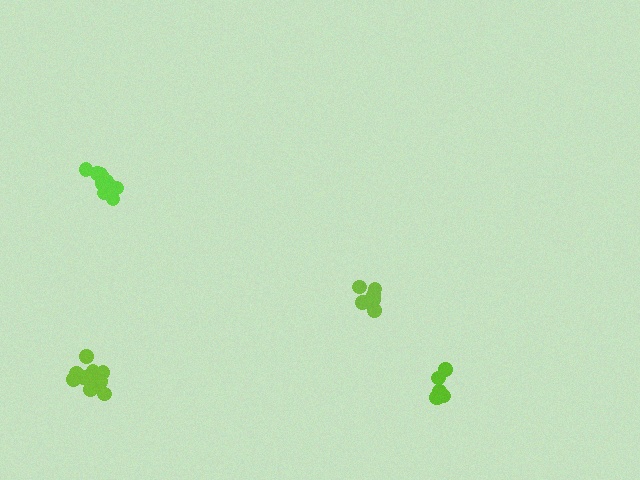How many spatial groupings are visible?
There are 4 spatial groupings.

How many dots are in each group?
Group 1: 12 dots, Group 2: 7 dots, Group 3: 7 dots, Group 4: 10 dots (36 total).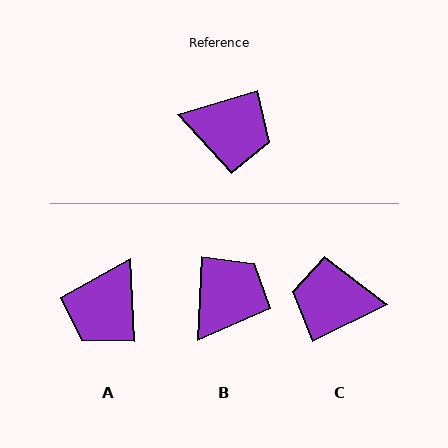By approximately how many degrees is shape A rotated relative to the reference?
Approximately 104 degrees clockwise.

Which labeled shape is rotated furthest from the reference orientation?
C, about 171 degrees away.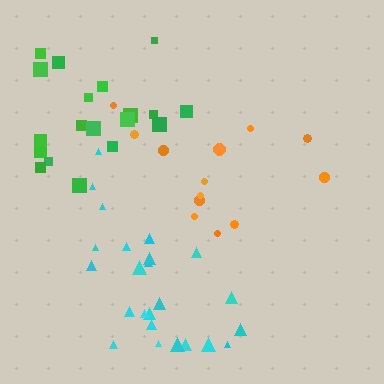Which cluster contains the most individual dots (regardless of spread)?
Cyan (24).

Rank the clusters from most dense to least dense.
cyan, green, orange.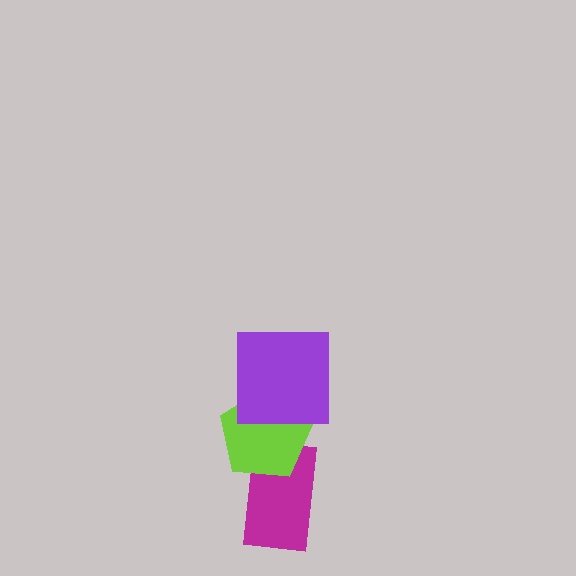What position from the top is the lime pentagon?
The lime pentagon is 2nd from the top.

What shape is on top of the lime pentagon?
The purple square is on top of the lime pentagon.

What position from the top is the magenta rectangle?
The magenta rectangle is 3rd from the top.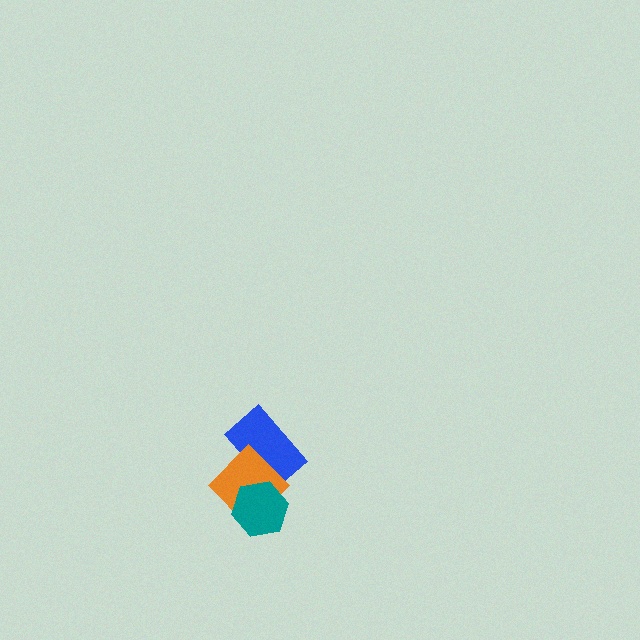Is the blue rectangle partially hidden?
Yes, it is partially covered by another shape.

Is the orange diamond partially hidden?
Yes, it is partially covered by another shape.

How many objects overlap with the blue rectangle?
1 object overlaps with the blue rectangle.